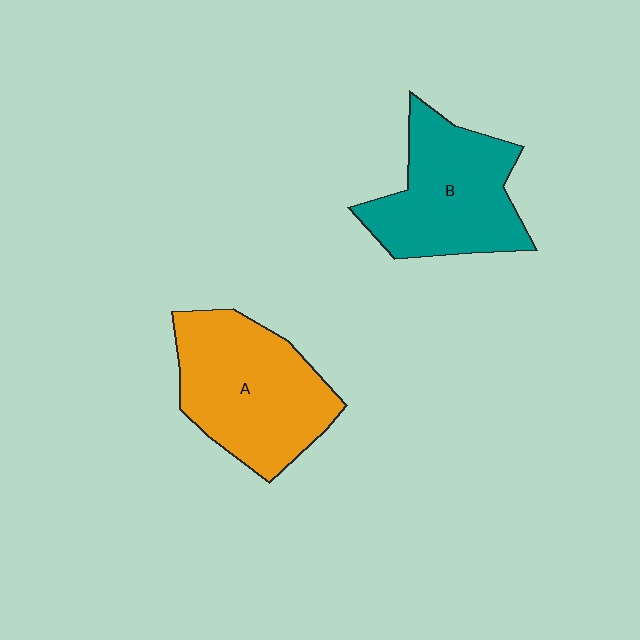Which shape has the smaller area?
Shape B (teal).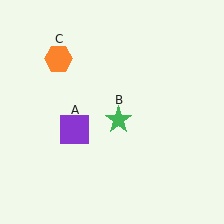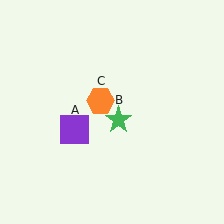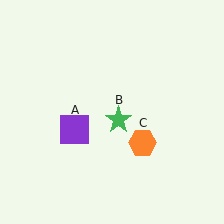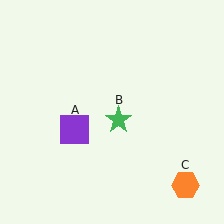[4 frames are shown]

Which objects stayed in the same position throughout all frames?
Purple square (object A) and green star (object B) remained stationary.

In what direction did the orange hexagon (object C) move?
The orange hexagon (object C) moved down and to the right.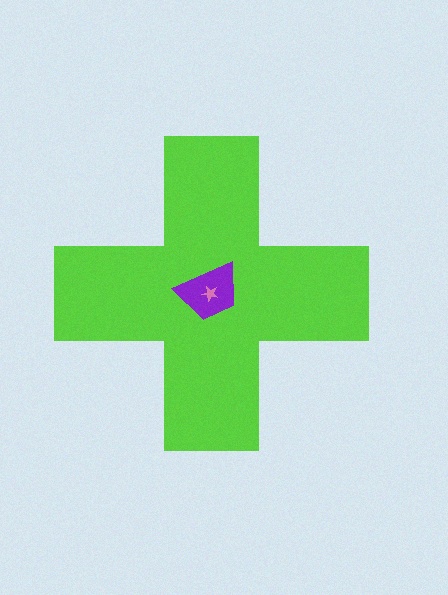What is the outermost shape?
The lime cross.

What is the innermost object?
The pink star.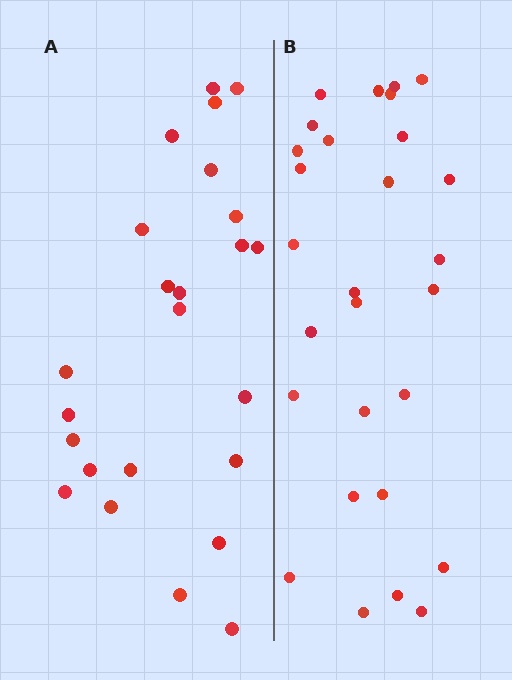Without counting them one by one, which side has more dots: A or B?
Region B (the right region) has more dots.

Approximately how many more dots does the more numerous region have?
Region B has about 4 more dots than region A.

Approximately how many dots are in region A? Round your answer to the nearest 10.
About 20 dots. (The exact count is 24, which rounds to 20.)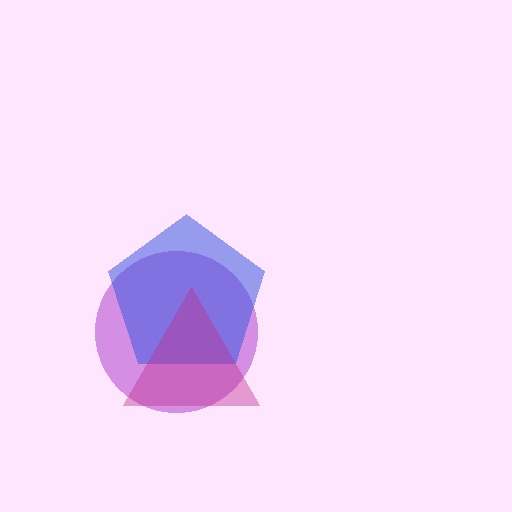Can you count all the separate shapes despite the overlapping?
Yes, there are 3 separate shapes.